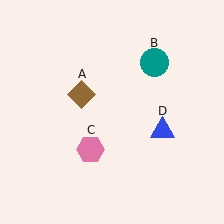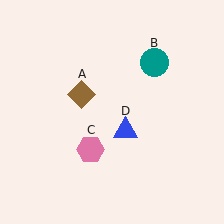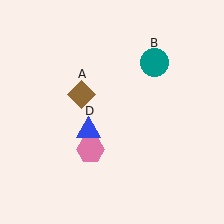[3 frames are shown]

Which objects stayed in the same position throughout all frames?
Brown diamond (object A) and teal circle (object B) and pink hexagon (object C) remained stationary.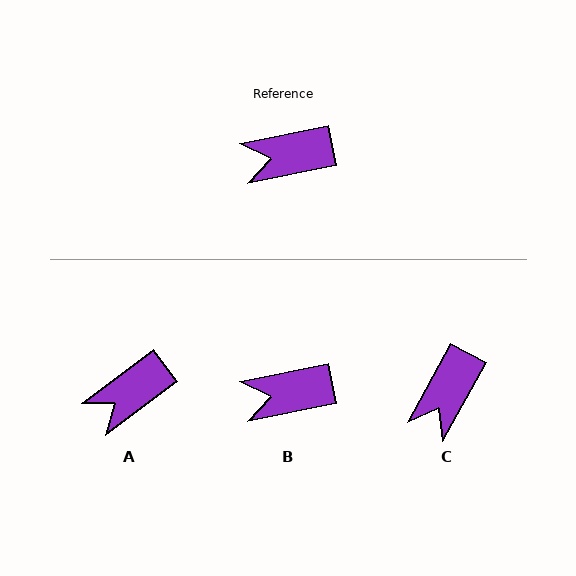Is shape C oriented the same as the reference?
No, it is off by about 50 degrees.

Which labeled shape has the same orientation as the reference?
B.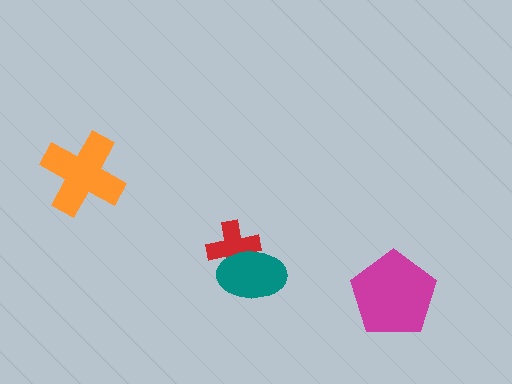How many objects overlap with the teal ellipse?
1 object overlaps with the teal ellipse.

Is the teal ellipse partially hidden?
No, no other shape covers it.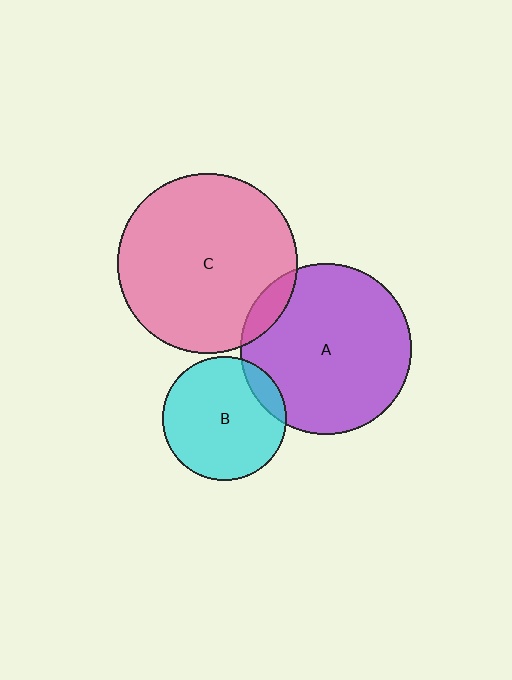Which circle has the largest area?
Circle C (pink).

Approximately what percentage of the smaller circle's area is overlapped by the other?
Approximately 10%.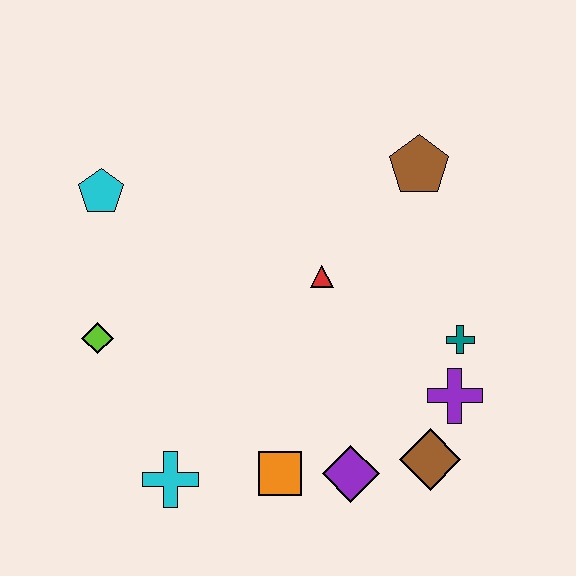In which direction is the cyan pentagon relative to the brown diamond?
The cyan pentagon is to the left of the brown diamond.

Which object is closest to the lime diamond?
The cyan pentagon is closest to the lime diamond.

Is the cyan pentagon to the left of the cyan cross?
Yes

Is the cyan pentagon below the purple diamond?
No